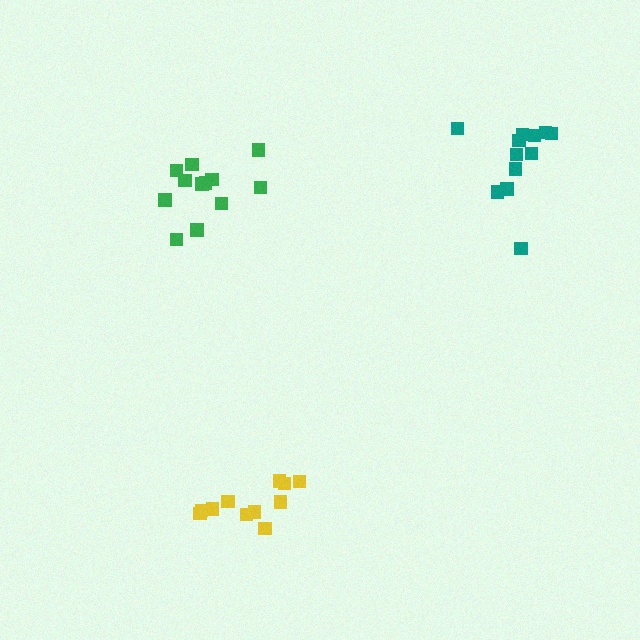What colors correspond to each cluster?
The clusters are colored: teal, green, yellow.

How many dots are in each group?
Group 1: 12 dots, Group 2: 12 dots, Group 3: 11 dots (35 total).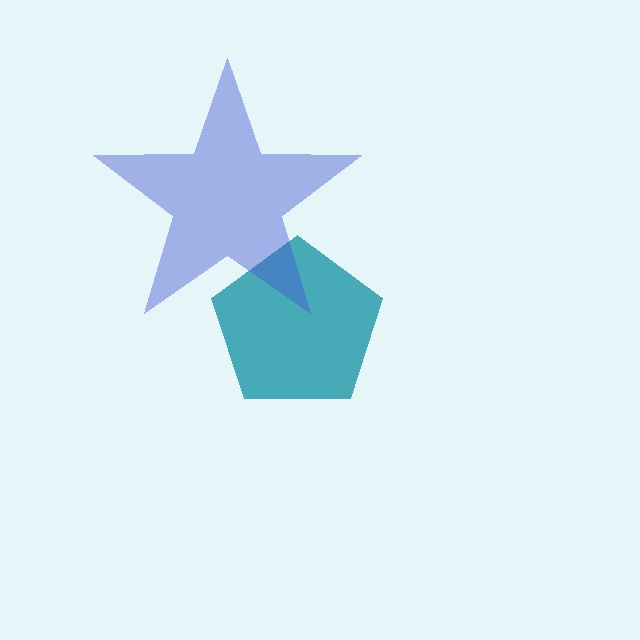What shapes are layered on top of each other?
The layered shapes are: a teal pentagon, a blue star.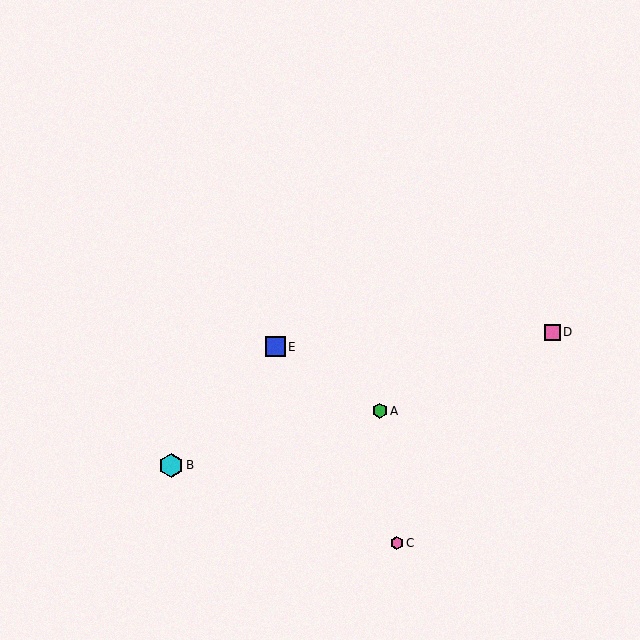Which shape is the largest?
The cyan hexagon (labeled B) is the largest.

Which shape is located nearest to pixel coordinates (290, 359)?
The blue square (labeled E) at (275, 347) is nearest to that location.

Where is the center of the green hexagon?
The center of the green hexagon is at (380, 411).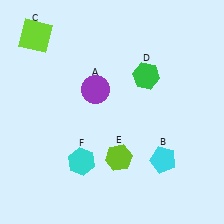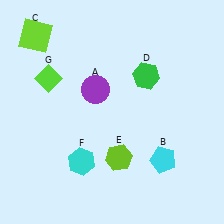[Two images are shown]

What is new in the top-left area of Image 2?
A lime diamond (G) was added in the top-left area of Image 2.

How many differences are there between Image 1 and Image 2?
There is 1 difference between the two images.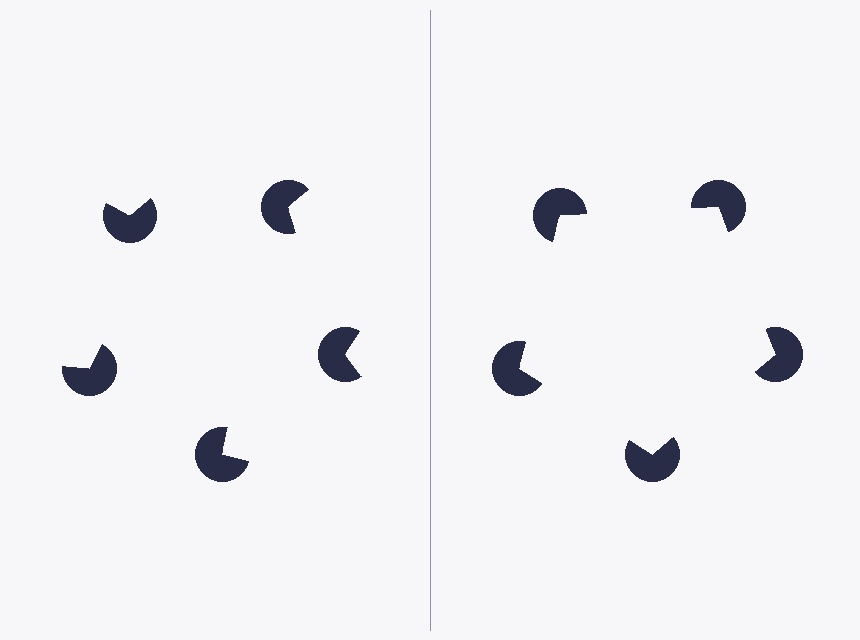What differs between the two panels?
The pac-man discs are positioned identically on both sides; only the wedge orientations differ. On the right they align to a pentagon; on the left they are misaligned.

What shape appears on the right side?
An illusory pentagon.